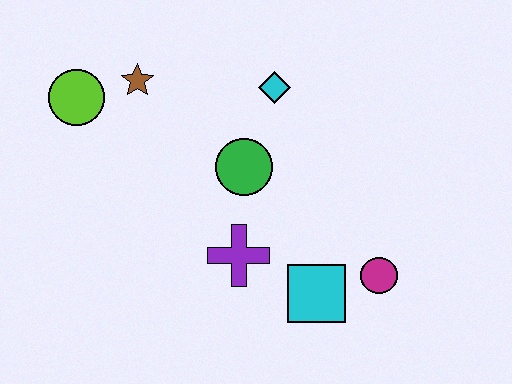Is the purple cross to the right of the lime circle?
Yes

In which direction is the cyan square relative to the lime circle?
The cyan square is to the right of the lime circle.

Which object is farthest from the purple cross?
The lime circle is farthest from the purple cross.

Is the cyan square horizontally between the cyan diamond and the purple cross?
No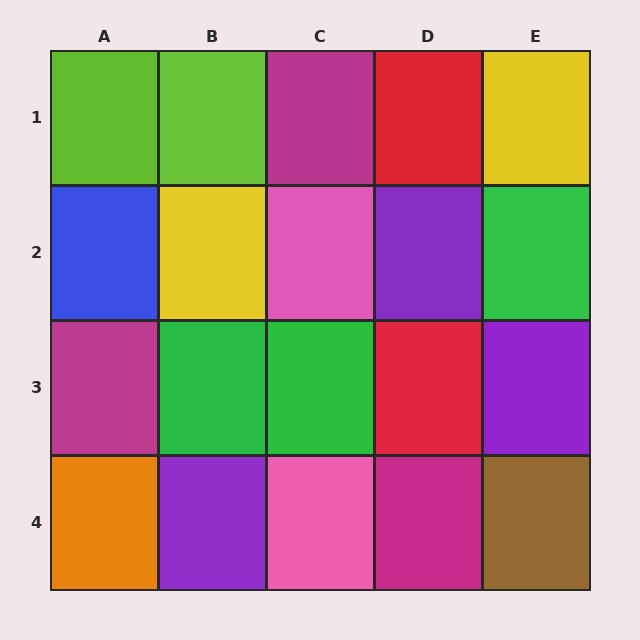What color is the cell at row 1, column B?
Lime.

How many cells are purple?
3 cells are purple.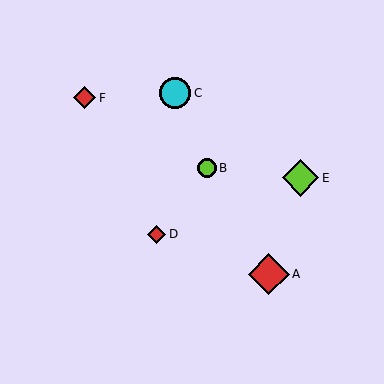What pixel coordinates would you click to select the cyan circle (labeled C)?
Click at (175, 93) to select the cyan circle C.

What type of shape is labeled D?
Shape D is a red diamond.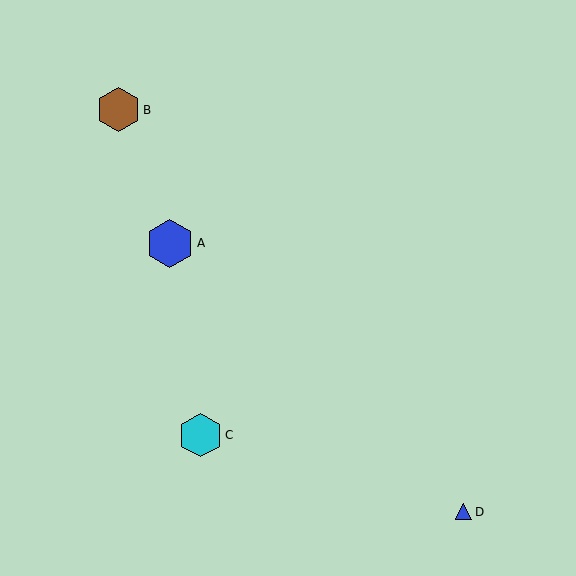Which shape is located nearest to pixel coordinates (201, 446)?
The cyan hexagon (labeled C) at (201, 435) is nearest to that location.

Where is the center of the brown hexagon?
The center of the brown hexagon is at (119, 110).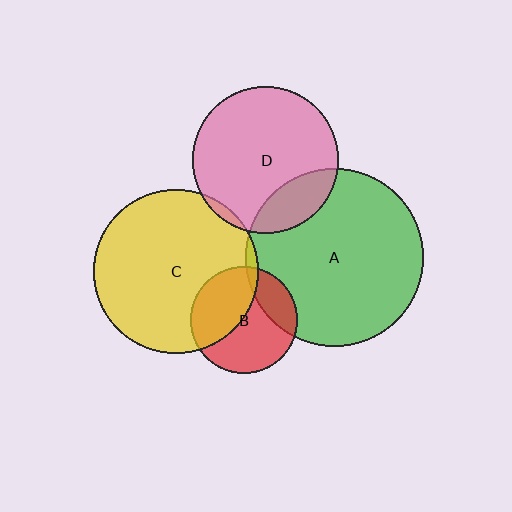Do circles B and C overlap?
Yes.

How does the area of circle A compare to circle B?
Approximately 2.8 times.